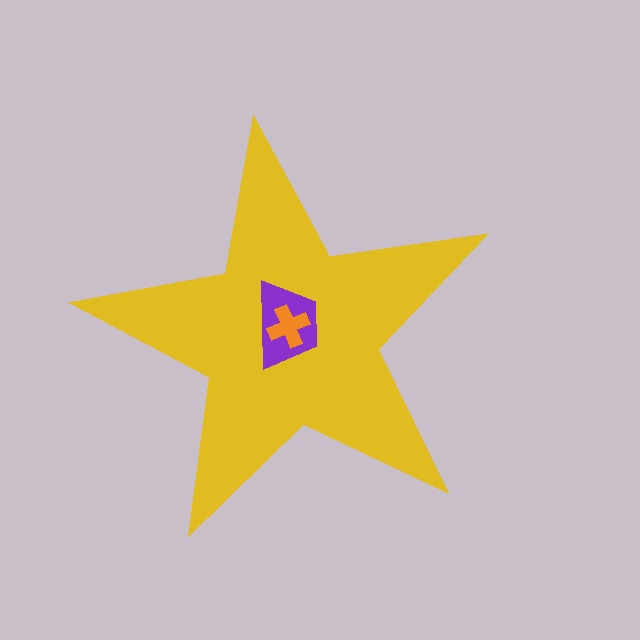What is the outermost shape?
The yellow star.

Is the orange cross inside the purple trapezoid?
Yes.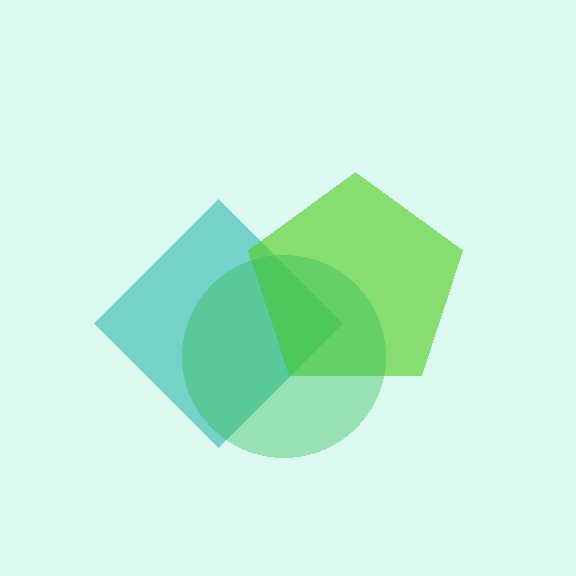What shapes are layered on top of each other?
The layered shapes are: a teal diamond, a lime pentagon, a green circle.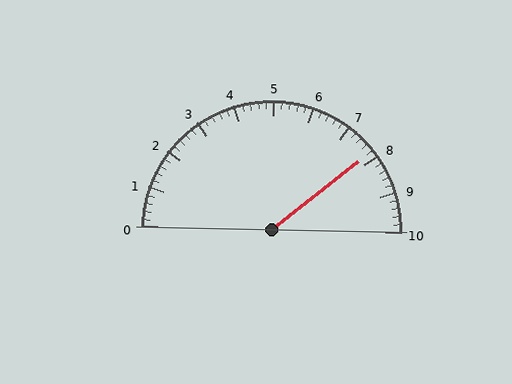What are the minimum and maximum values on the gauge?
The gauge ranges from 0 to 10.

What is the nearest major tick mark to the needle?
The nearest major tick mark is 8.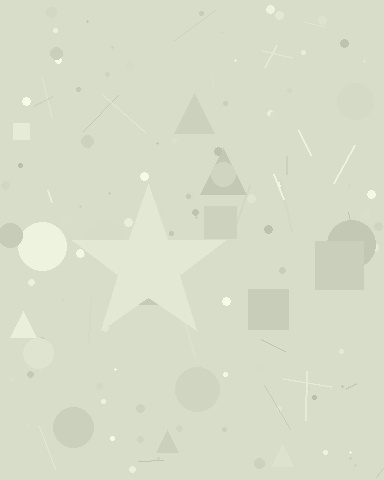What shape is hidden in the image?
A star is hidden in the image.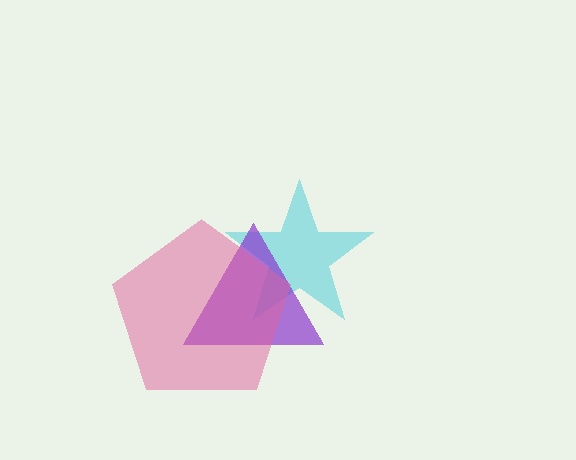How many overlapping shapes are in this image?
There are 3 overlapping shapes in the image.